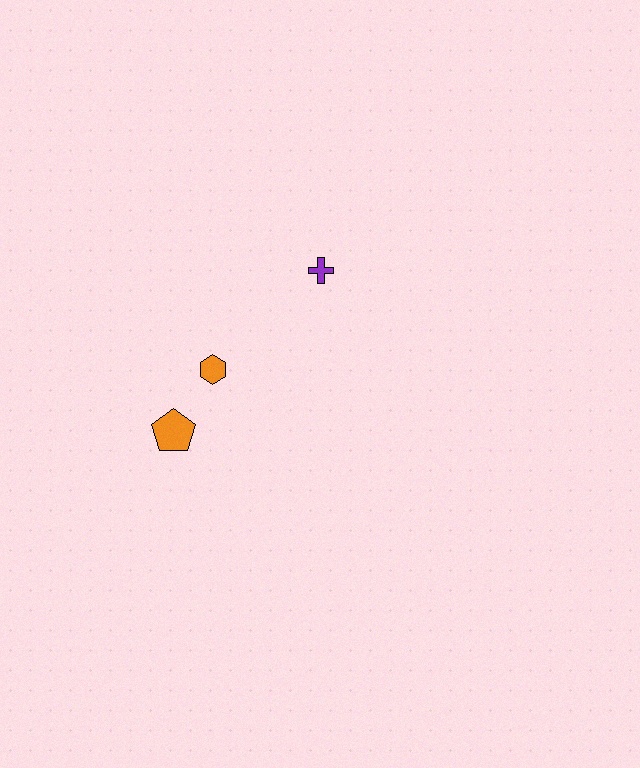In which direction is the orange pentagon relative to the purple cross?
The orange pentagon is below the purple cross.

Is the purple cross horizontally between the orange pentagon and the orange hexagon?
No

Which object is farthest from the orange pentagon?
The purple cross is farthest from the orange pentagon.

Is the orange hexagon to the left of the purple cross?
Yes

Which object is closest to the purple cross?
The orange hexagon is closest to the purple cross.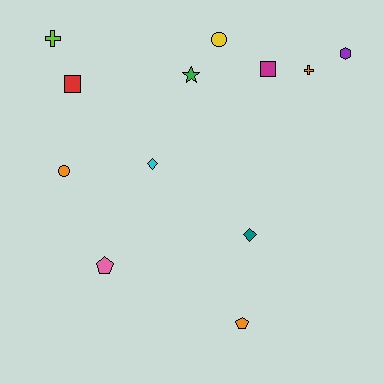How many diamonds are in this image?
There are 2 diamonds.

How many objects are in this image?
There are 12 objects.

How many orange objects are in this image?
There are 3 orange objects.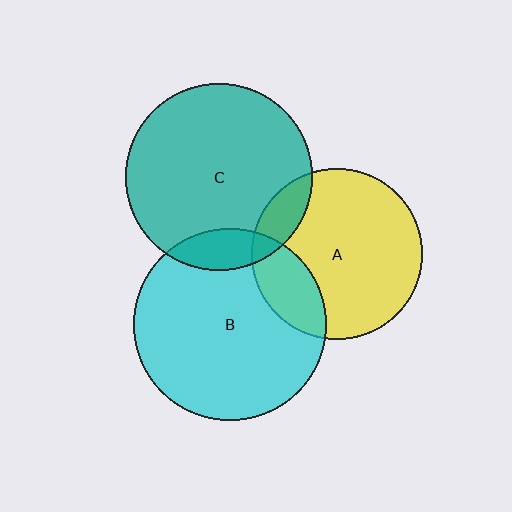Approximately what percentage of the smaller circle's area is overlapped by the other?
Approximately 10%.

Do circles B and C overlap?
Yes.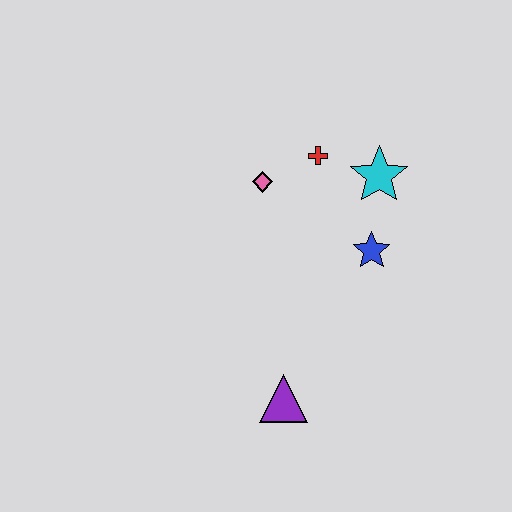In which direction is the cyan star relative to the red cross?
The cyan star is to the right of the red cross.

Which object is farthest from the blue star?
The purple triangle is farthest from the blue star.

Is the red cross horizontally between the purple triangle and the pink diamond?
No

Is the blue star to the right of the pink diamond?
Yes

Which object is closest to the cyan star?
The red cross is closest to the cyan star.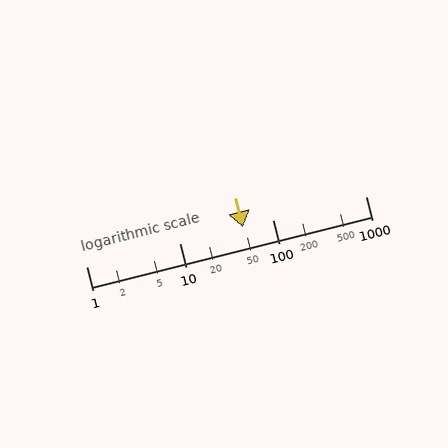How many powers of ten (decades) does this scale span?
The scale spans 3 decades, from 1 to 1000.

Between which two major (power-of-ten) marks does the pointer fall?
The pointer is between 10 and 100.